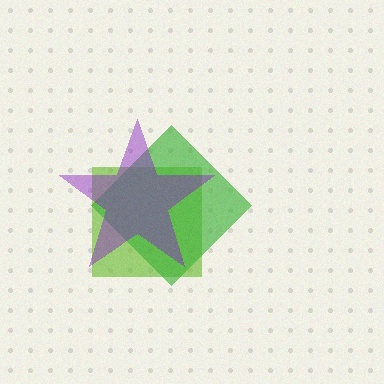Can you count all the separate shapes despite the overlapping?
Yes, there are 3 separate shapes.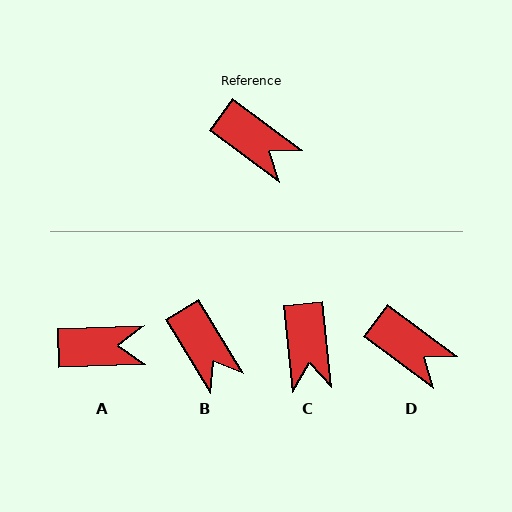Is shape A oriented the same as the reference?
No, it is off by about 39 degrees.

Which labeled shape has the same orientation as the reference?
D.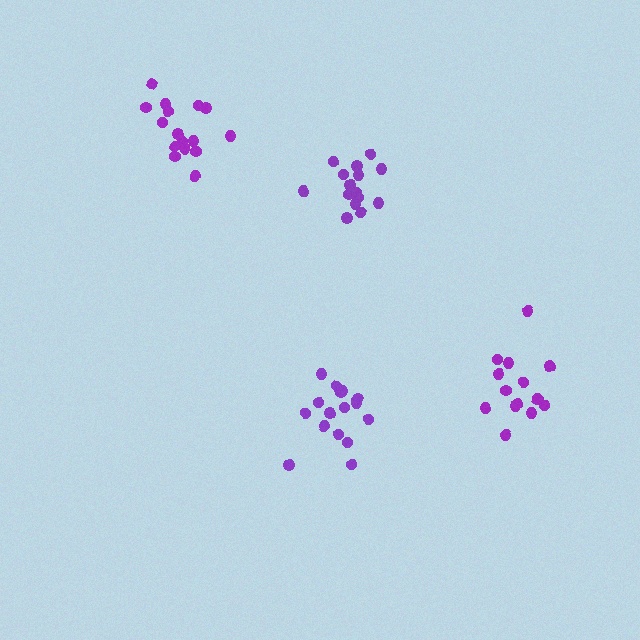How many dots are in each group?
Group 1: 16 dots, Group 2: 15 dots, Group 3: 16 dots, Group 4: 16 dots (63 total).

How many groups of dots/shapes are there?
There are 4 groups.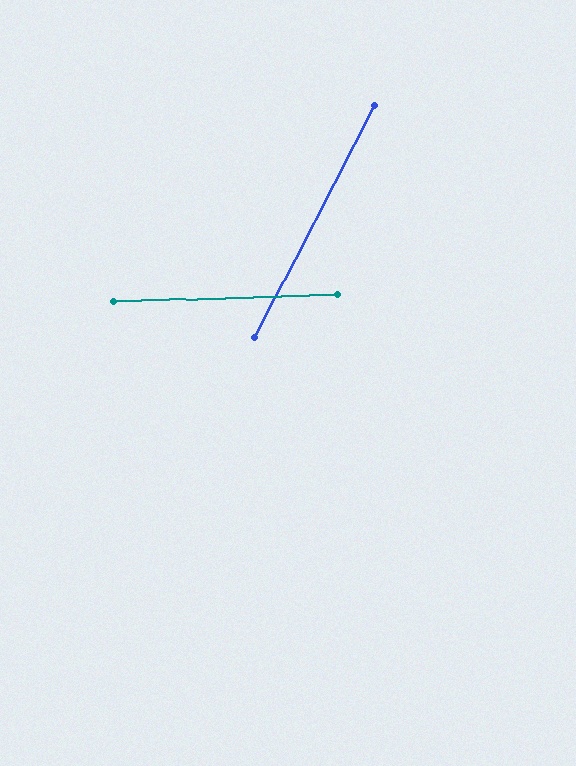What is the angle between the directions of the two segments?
Approximately 61 degrees.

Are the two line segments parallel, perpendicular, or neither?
Neither parallel nor perpendicular — they differ by about 61°.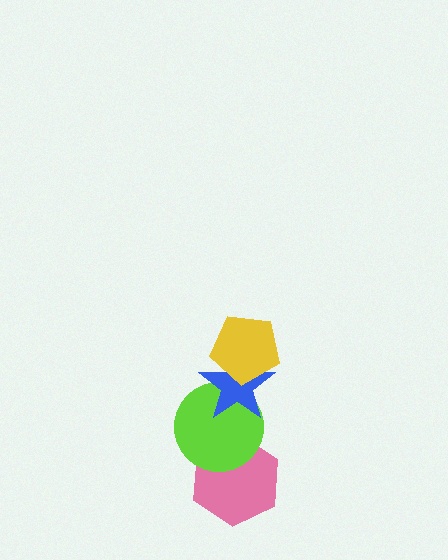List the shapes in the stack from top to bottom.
From top to bottom: the yellow pentagon, the blue star, the lime circle, the pink hexagon.